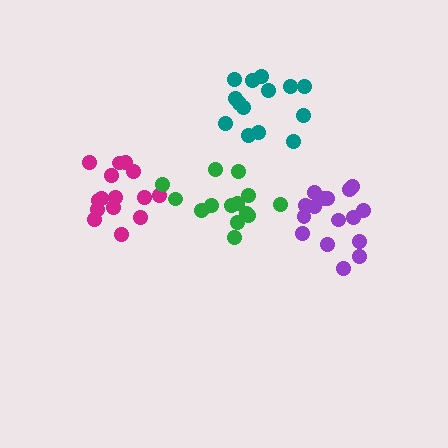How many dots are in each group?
Group 1: 15 dots, Group 2: 16 dots, Group 3: 14 dots, Group 4: 15 dots (60 total).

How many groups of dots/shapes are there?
There are 4 groups.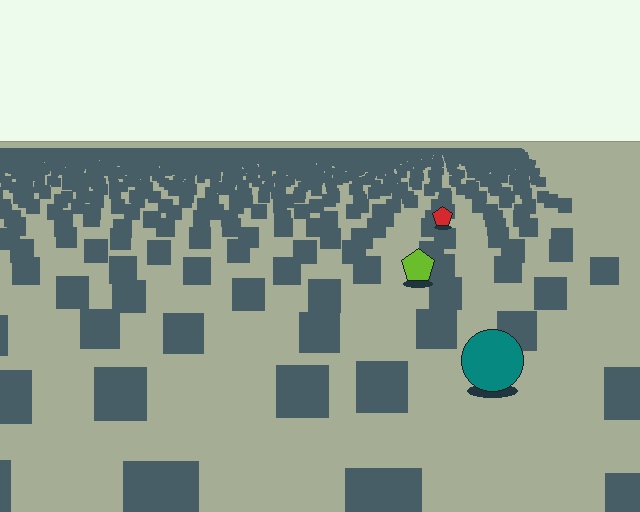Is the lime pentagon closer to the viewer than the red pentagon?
Yes. The lime pentagon is closer — you can tell from the texture gradient: the ground texture is coarser near it.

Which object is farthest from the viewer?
The red pentagon is farthest from the viewer. It appears smaller and the ground texture around it is denser.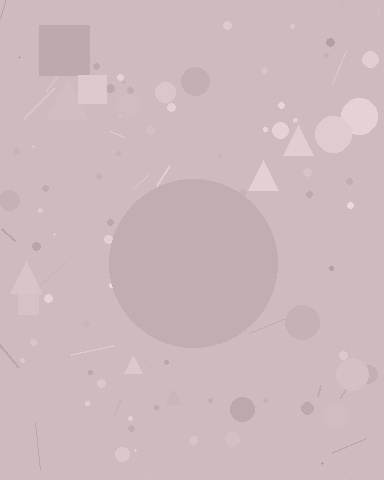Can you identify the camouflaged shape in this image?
The camouflaged shape is a circle.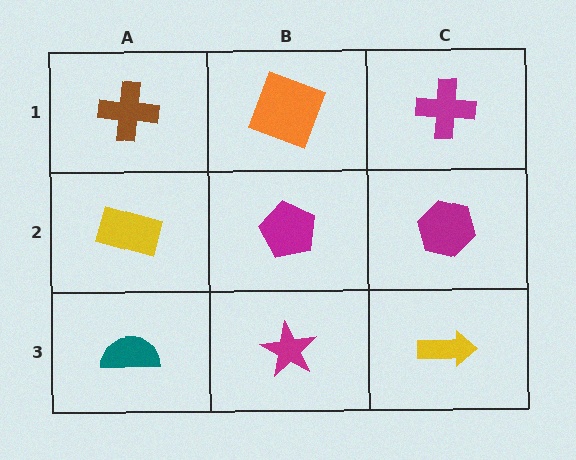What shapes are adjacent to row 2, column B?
An orange square (row 1, column B), a magenta star (row 3, column B), a yellow rectangle (row 2, column A), a magenta hexagon (row 2, column C).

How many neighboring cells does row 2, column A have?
3.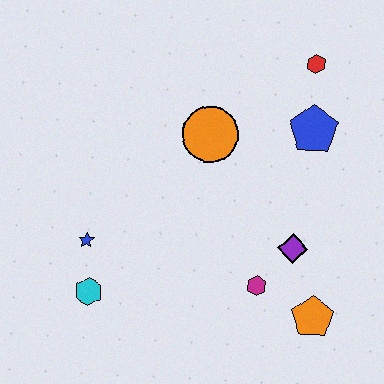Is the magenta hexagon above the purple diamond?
No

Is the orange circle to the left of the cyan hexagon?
No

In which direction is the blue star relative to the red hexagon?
The blue star is to the left of the red hexagon.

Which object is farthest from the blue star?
The red hexagon is farthest from the blue star.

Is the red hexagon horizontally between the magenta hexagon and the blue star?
No